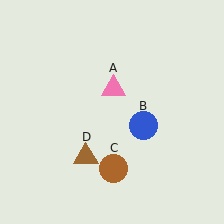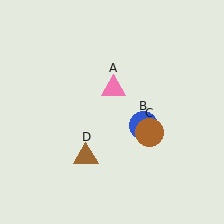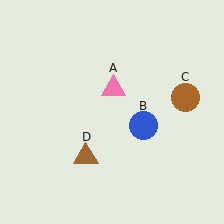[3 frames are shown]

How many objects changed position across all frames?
1 object changed position: brown circle (object C).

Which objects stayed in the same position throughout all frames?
Pink triangle (object A) and blue circle (object B) and brown triangle (object D) remained stationary.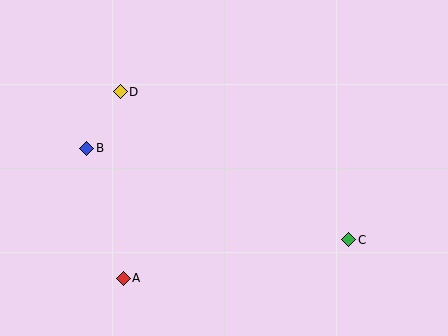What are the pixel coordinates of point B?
Point B is at (87, 148).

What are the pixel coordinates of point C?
Point C is at (349, 240).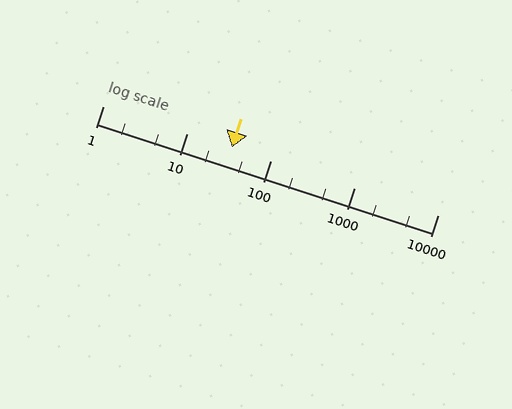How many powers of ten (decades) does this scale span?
The scale spans 4 decades, from 1 to 10000.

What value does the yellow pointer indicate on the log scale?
The pointer indicates approximately 35.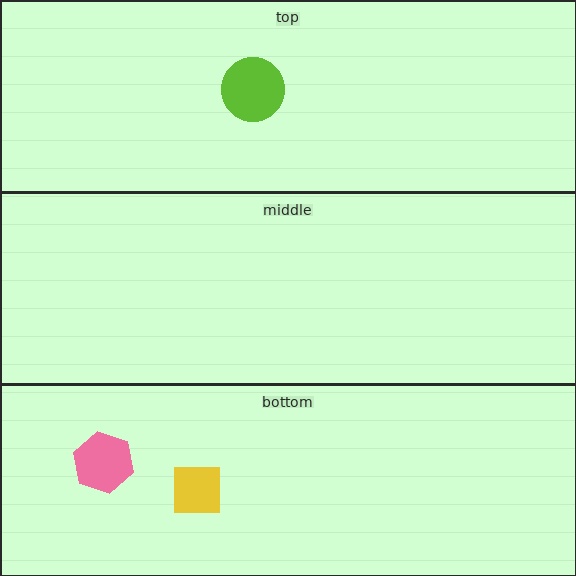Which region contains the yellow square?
The bottom region.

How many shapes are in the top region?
1.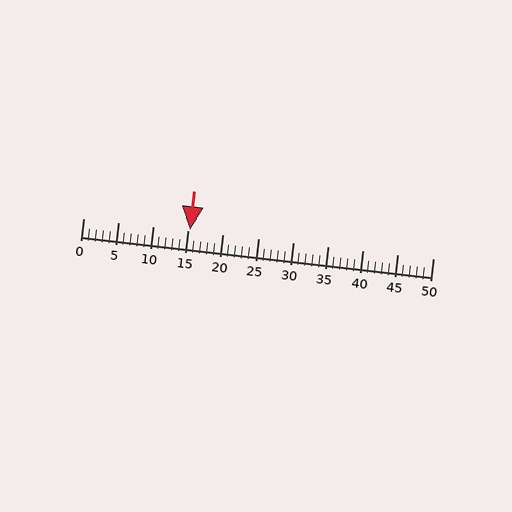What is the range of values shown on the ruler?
The ruler shows values from 0 to 50.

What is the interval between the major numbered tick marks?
The major tick marks are spaced 5 units apart.